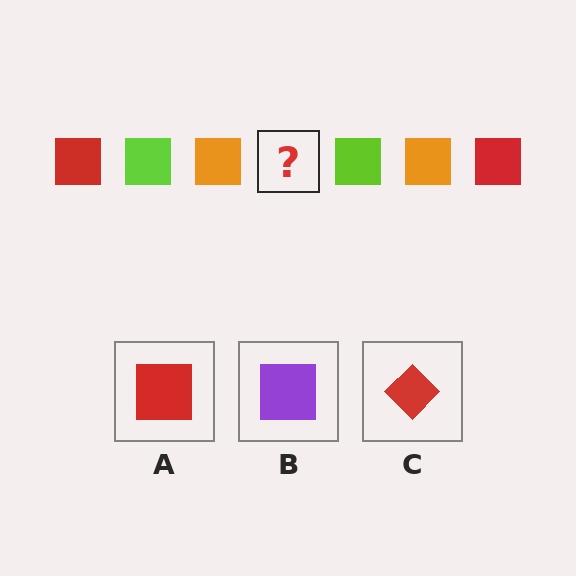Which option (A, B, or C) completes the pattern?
A.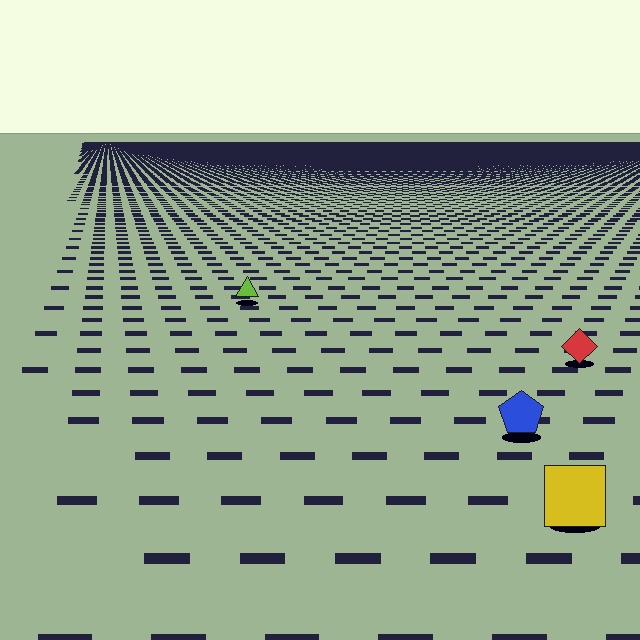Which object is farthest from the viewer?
The lime triangle is farthest from the viewer. It appears smaller and the ground texture around it is denser.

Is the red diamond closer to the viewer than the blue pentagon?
No. The blue pentagon is closer — you can tell from the texture gradient: the ground texture is coarser near it.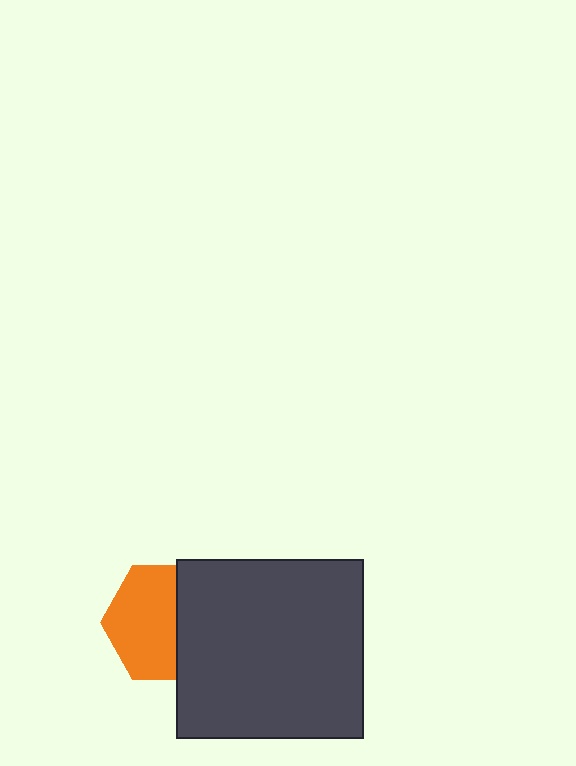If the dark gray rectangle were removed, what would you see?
You would see the complete orange hexagon.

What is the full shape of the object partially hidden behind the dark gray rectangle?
The partially hidden object is an orange hexagon.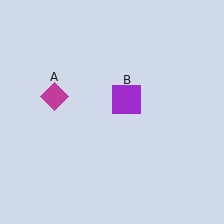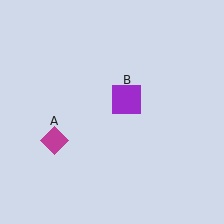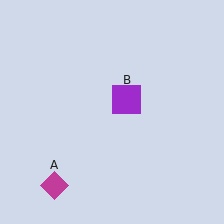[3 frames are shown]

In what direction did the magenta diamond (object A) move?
The magenta diamond (object A) moved down.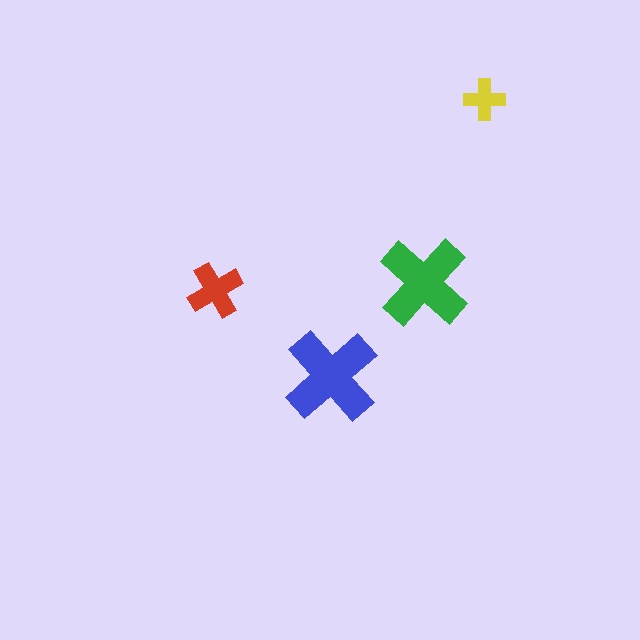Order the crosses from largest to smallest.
the blue one, the green one, the red one, the yellow one.